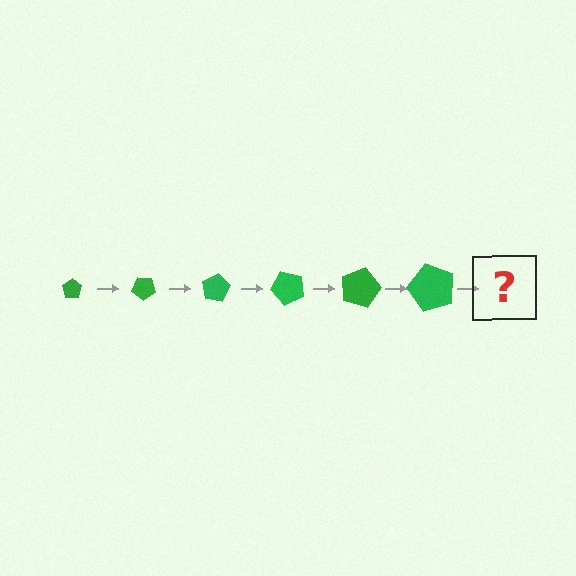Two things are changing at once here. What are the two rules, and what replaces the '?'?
The two rules are that the pentagon grows larger each step and it rotates 40 degrees each step. The '?' should be a pentagon, larger than the previous one and rotated 240 degrees from the start.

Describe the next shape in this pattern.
It should be a pentagon, larger than the previous one and rotated 240 degrees from the start.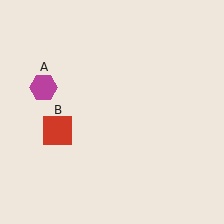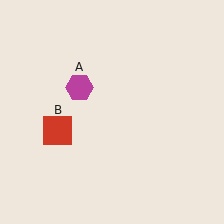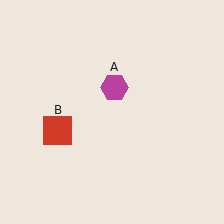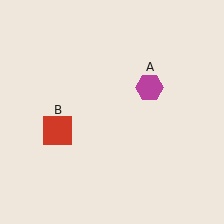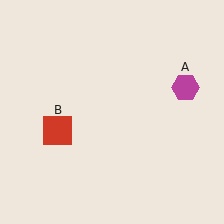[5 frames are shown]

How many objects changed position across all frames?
1 object changed position: magenta hexagon (object A).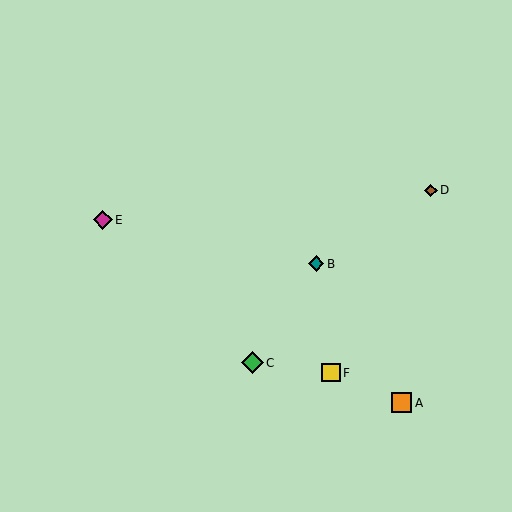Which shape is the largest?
The green diamond (labeled C) is the largest.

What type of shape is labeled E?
Shape E is a magenta diamond.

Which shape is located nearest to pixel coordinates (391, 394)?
The orange square (labeled A) at (402, 403) is nearest to that location.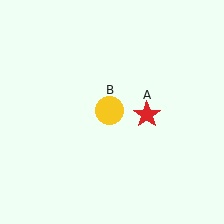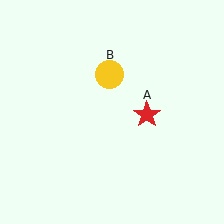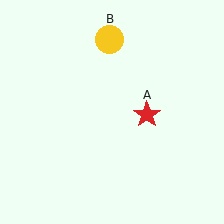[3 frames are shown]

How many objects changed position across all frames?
1 object changed position: yellow circle (object B).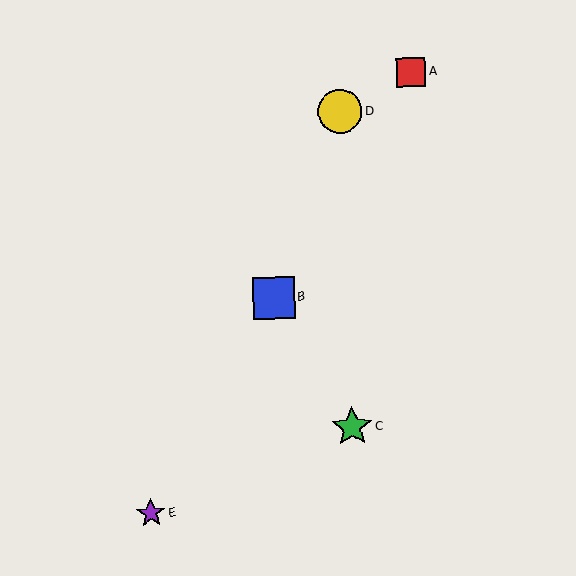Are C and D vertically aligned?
Yes, both are at x≈352.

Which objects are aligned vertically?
Objects C, D are aligned vertically.